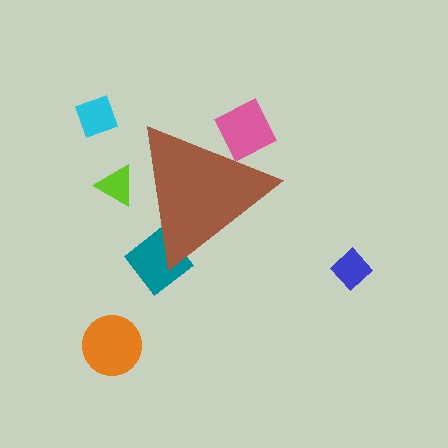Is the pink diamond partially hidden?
Yes, the pink diamond is partially hidden behind the brown triangle.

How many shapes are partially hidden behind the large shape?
3 shapes are partially hidden.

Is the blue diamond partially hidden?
No, the blue diamond is fully visible.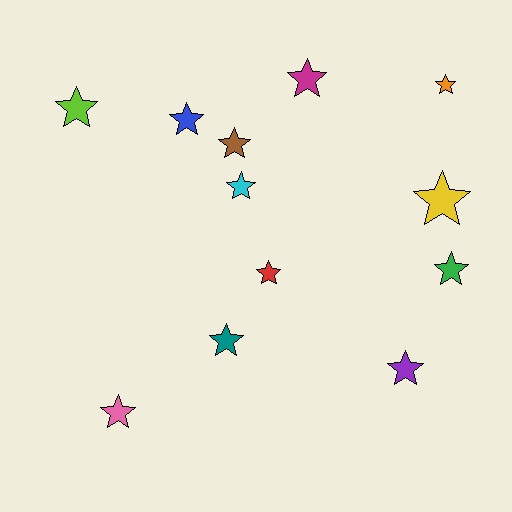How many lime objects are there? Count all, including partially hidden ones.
There is 1 lime object.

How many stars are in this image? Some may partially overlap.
There are 12 stars.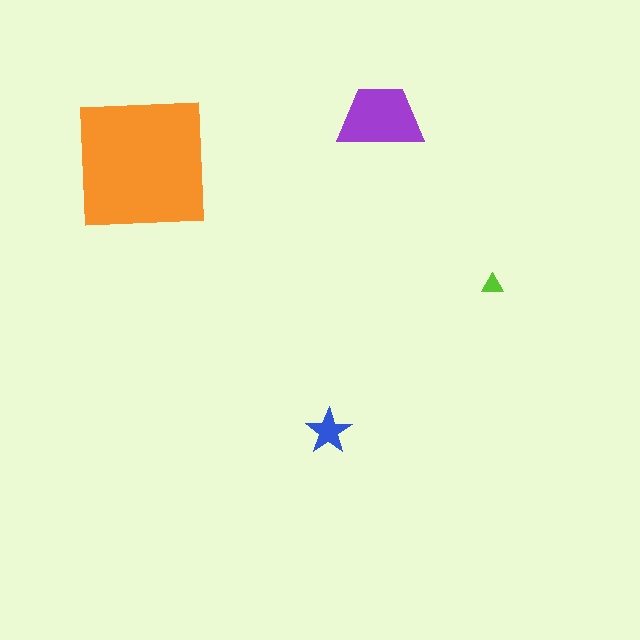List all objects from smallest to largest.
The lime triangle, the blue star, the purple trapezoid, the orange square.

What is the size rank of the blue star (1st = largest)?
3rd.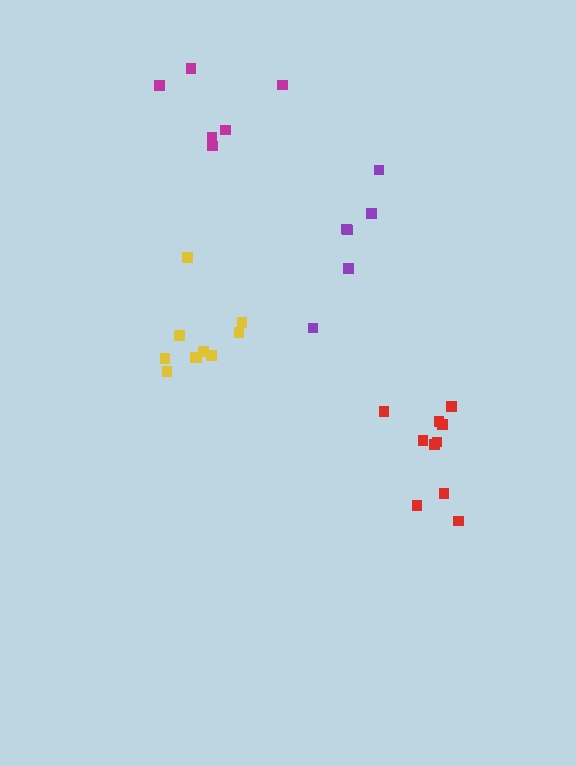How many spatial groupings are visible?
There are 4 spatial groupings.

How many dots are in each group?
Group 1: 6 dots, Group 2: 10 dots, Group 3: 6 dots, Group 4: 10 dots (32 total).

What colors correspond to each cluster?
The clusters are colored: purple, yellow, magenta, red.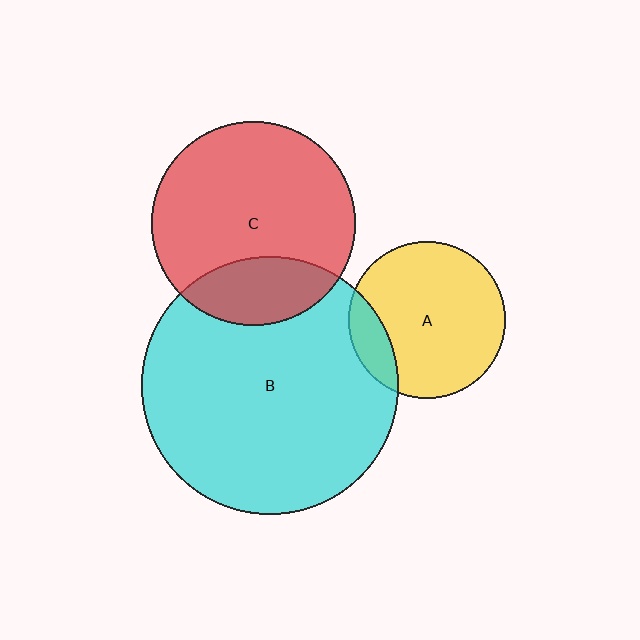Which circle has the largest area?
Circle B (cyan).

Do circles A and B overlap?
Yes.